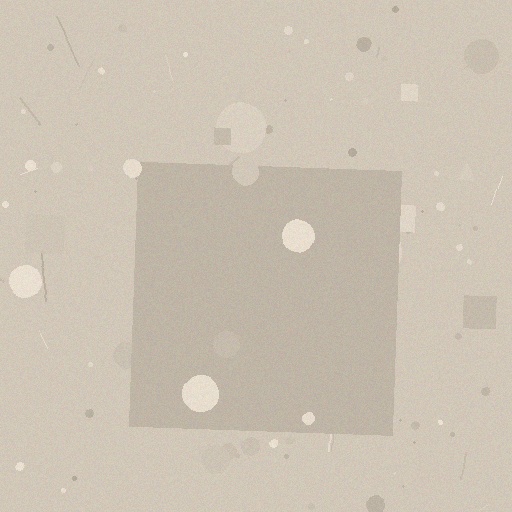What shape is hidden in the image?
A square is hidden in the image.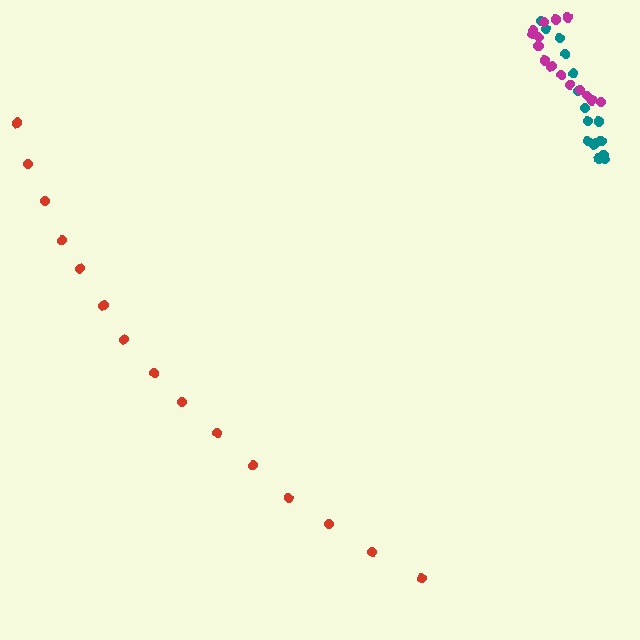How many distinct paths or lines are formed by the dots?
There are 3 distinct paths.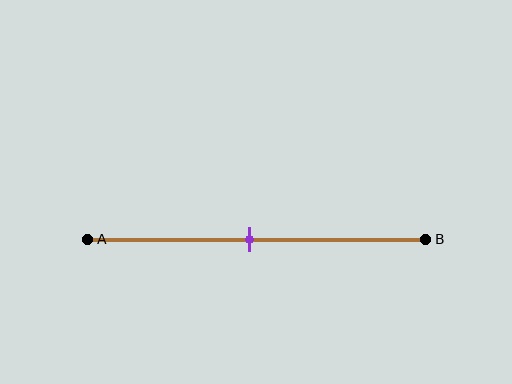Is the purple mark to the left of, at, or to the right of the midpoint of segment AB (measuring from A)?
The purple mark is approximately at the midpoint of segment AB.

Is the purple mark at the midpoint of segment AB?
Yes, the mark is approximately at the midpoint.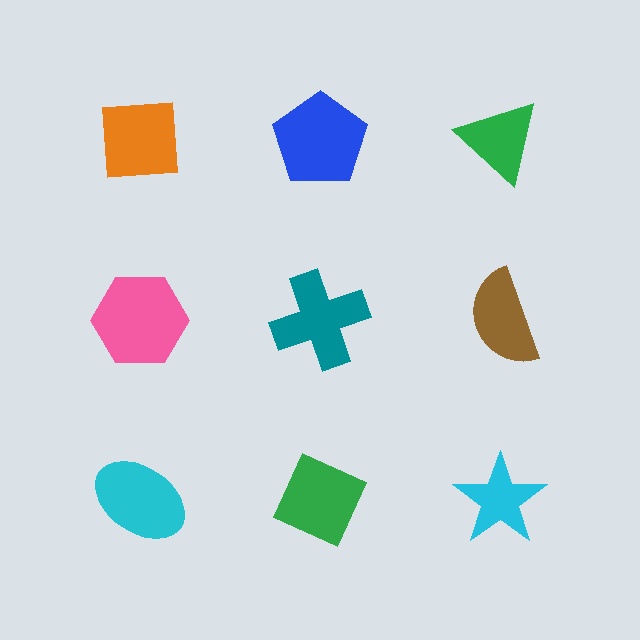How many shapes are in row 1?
3 shapes.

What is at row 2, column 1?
A pink hexagon.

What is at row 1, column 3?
A green triangle.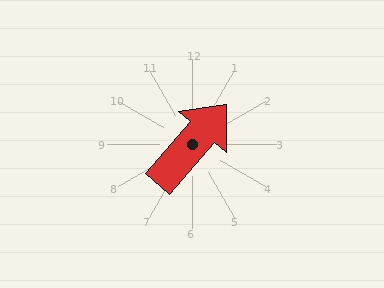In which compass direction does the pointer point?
Northeast.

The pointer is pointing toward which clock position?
Roughly 1 o'clock.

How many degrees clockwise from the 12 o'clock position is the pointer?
Approximately 41 degrees.